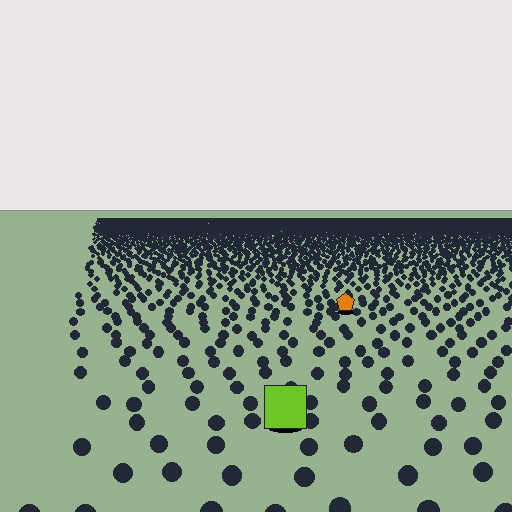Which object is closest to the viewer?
The lime square is closest. The texture marks near it are larger and more spread out.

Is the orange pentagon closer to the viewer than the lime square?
No. The lime square is closer — you can tell from the texture gradient: the ground texture is coarser near it.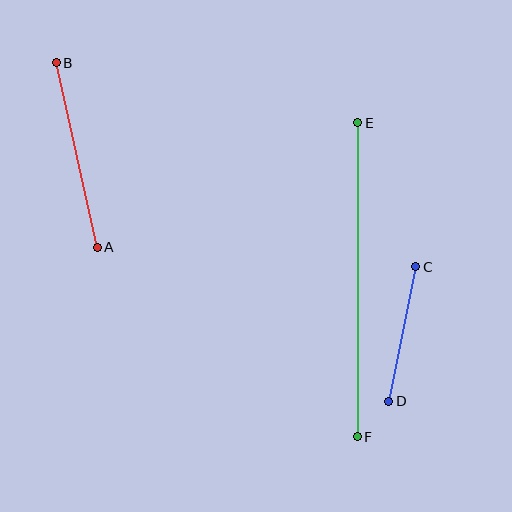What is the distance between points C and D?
The distance is approximately 137 pixels.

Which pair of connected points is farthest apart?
Points E and F are farthest apart.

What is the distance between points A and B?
The distance is approximately 189 pixels.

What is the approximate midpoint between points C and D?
The midpoint is at approximately (402, 334) pixels.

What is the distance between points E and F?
The distance is approximately 314 pixels.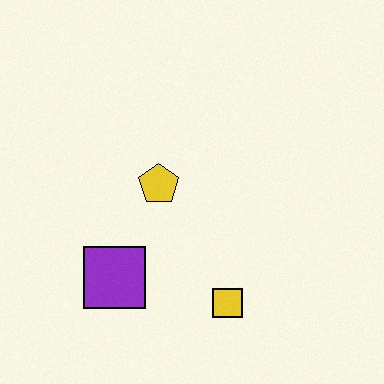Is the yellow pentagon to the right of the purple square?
Yes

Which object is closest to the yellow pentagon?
The purple square is closest to the yellow pentagon.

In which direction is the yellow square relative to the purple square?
The yellow square is to the right of the purple square.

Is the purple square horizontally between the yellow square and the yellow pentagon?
No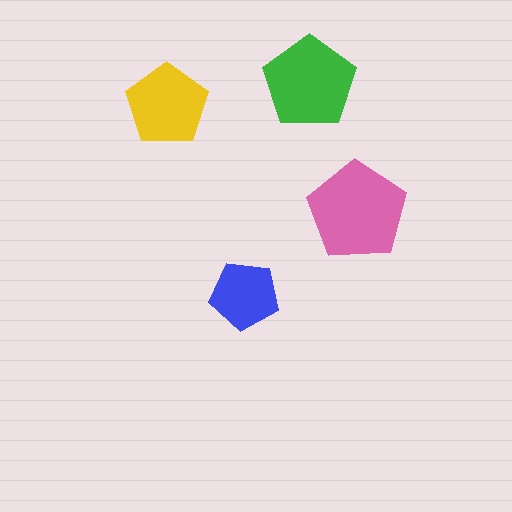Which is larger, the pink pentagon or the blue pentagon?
The pink one.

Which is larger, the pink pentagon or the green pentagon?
The pink one.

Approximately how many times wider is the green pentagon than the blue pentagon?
About 1.5 times wider.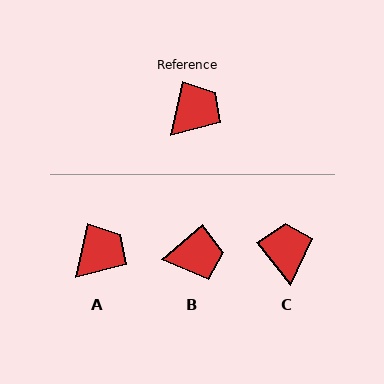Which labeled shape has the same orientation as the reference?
A.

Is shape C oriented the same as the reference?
No, it is off by about 51 degrees.